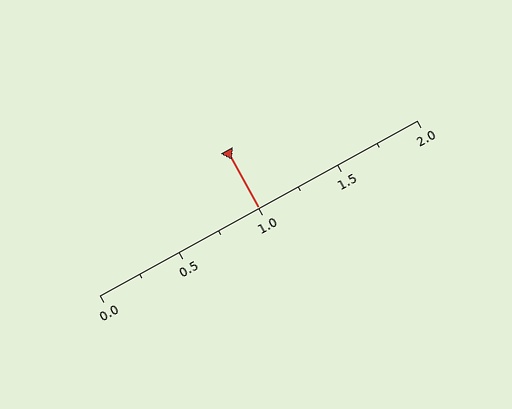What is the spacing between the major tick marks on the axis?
The major ticks are spaced 0.5 apart.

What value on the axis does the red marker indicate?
The marker indicates approximately 1.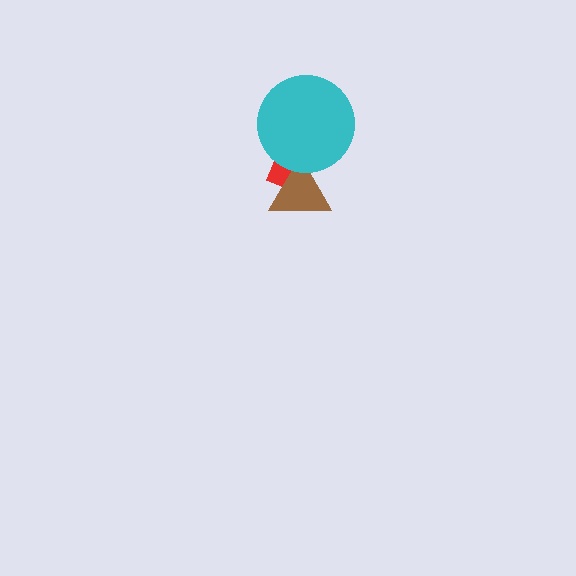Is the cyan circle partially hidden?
No, no other shape covers it.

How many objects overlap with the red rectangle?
2 objects overlap with the red rectangle.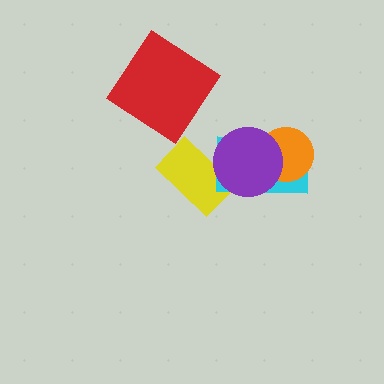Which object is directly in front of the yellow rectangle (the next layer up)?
The cyan rectangle is directly in front of the yellow rectangle.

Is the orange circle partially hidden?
Yes, it is partially covered by another shape.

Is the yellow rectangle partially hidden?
Yes, it is partially covered by another shape.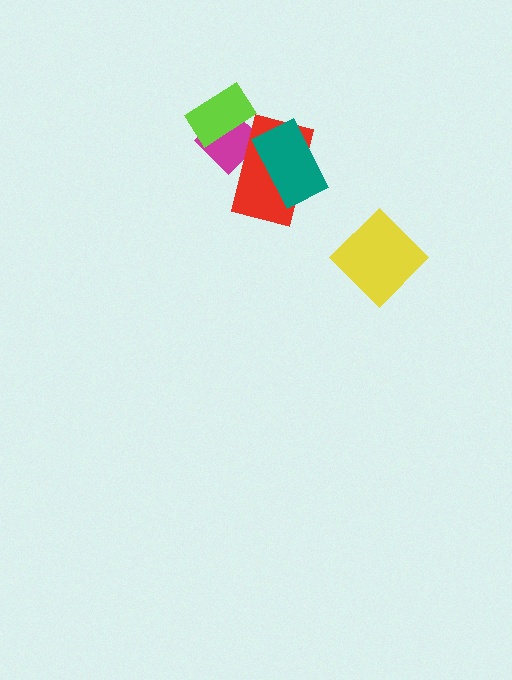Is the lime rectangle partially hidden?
No, no other shape covers it.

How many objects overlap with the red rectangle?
2 objects overlap with the red rectangle.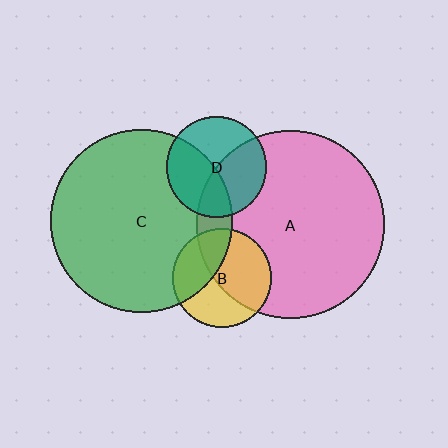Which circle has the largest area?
Circle A (pink).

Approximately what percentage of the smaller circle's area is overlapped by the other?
Approximately 55%.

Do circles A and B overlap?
Yes.